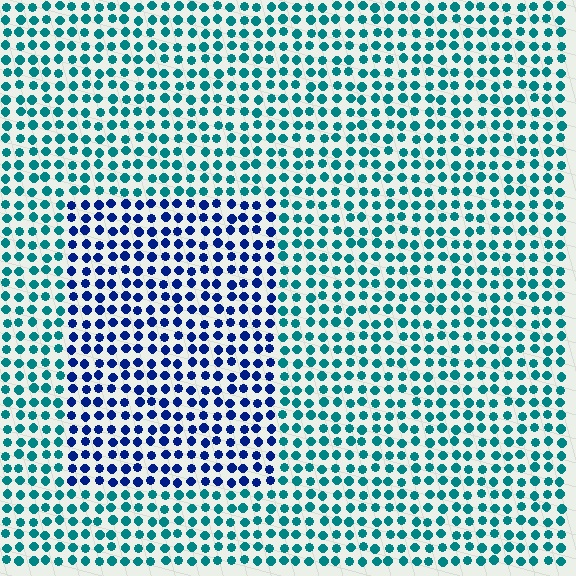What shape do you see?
I see a rectangle.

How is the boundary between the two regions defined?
The boundary is defined purely by a slight shift in hue (about 48 degrees). Spacing, size, and orientation are identical on both sides.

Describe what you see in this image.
The image is filled with small teal elements in a uniform arrangement. A rectangle-shaped region is visible where the elements are tinted to a slightly different hue, forming a subtle color boundary.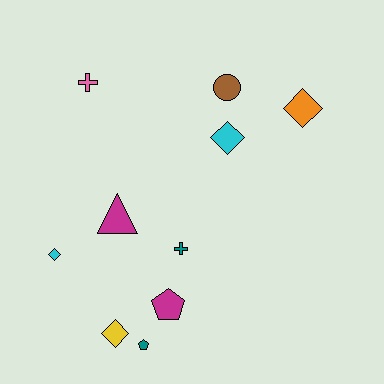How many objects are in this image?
There are 10 objects.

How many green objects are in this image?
There are no green objects.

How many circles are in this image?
There is 1 circle.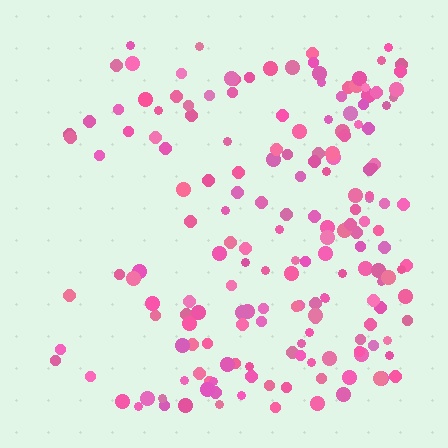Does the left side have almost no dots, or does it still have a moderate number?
Still a moderate number, just noticeably fewer than the right.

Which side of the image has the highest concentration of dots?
The right.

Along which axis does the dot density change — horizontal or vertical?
Horizontal.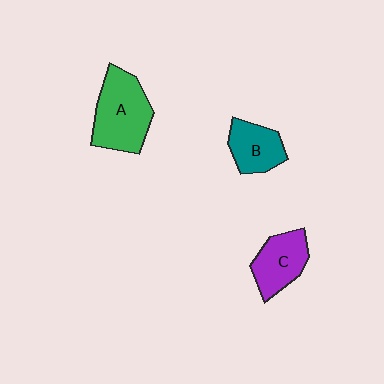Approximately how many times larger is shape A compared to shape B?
Approximately 1.6 times.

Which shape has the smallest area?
Shape B (teal).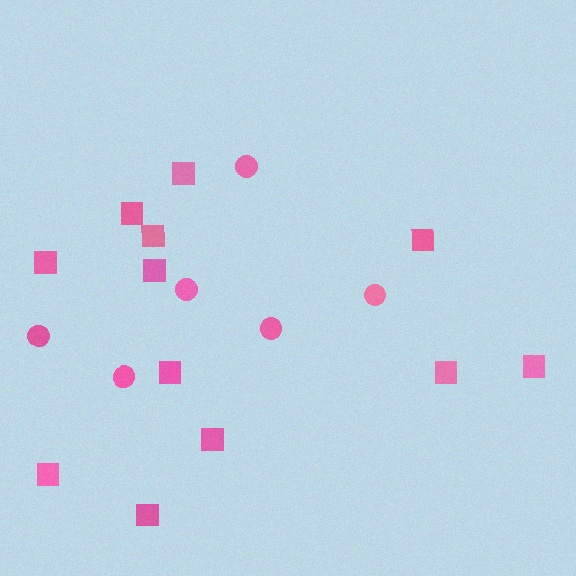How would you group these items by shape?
There are 2 groups: one group of squares (12) and one group of circles (6).